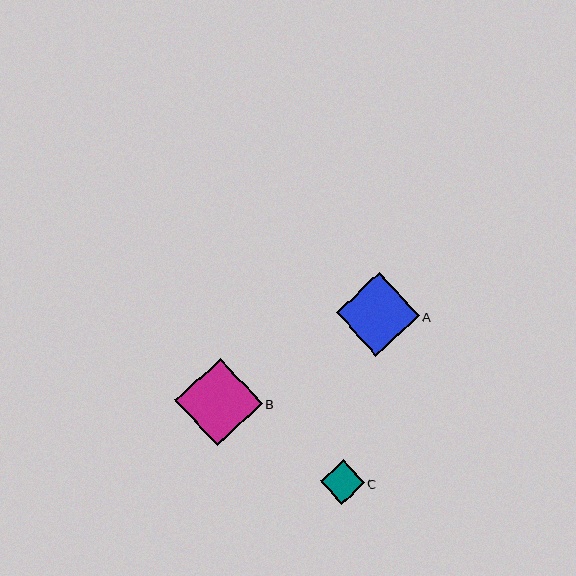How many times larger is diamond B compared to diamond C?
Diamond B is approximately 2.0 times the size of diamond C.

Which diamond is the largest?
Diamond B is the largest with a size of approximately 88 pixels.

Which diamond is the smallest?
Diamond C is the smallest with a size of approximately 44 pixels.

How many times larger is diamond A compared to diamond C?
Diamond A is approximately 1.9 times the size of diamond C.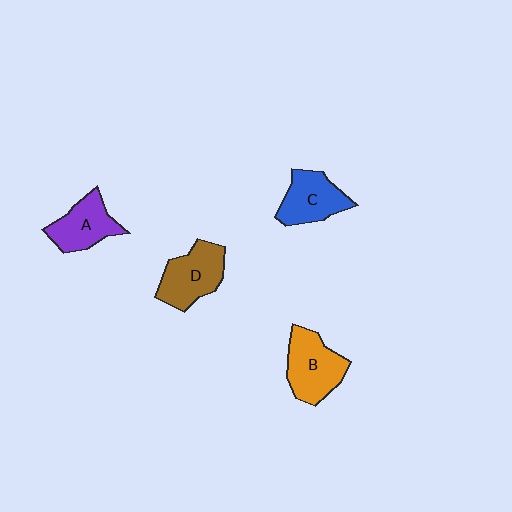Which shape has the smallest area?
Shape A (purple).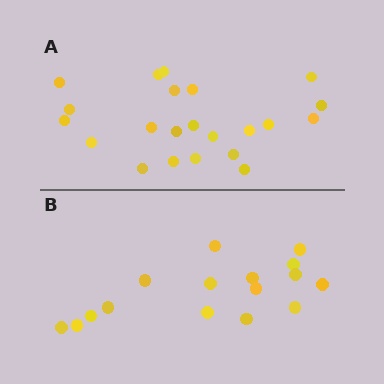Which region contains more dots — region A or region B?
Region A (the top region) has more dots.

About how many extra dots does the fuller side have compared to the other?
Region A has about 6 more dots than region B.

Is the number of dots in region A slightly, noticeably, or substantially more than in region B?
Region A has noticeably more, but not dramatically so. The ratio is roughly 1.4 to 1.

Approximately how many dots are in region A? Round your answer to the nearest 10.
About 20 dots. (The exact count is 22, which rounds to 20.)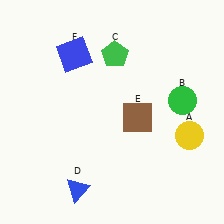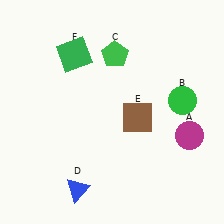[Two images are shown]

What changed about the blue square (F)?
In Image 1, F is blue. In Image 2, it changed to green.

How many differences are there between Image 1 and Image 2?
There are 2 differences between the two images.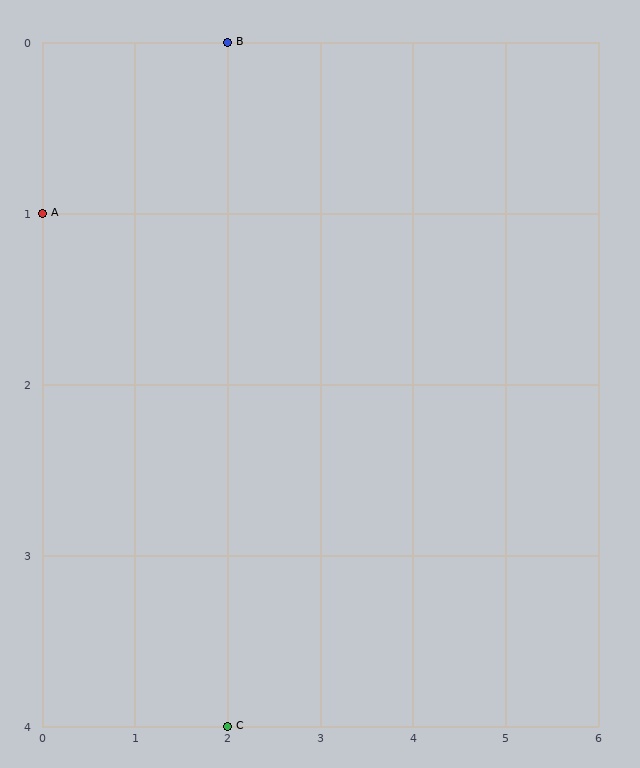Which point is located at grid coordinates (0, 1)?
Point A is at (0, 1).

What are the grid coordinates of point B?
Point B is at grid coordinates (2, 0).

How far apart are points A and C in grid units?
Points A and C are 2 columns and 3 rows apart (about 3.6 grid units diagonally).